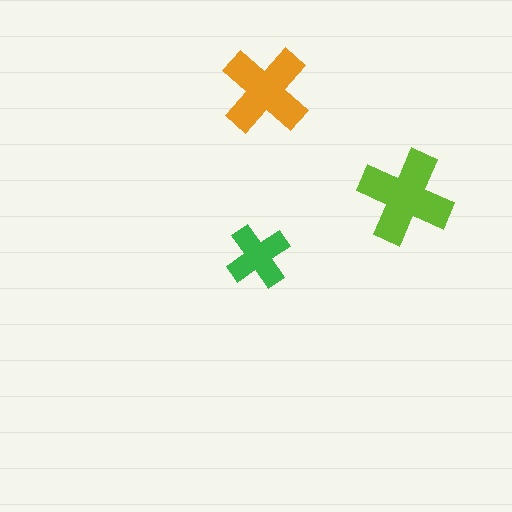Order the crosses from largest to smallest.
the lime one, the orange one, the green one.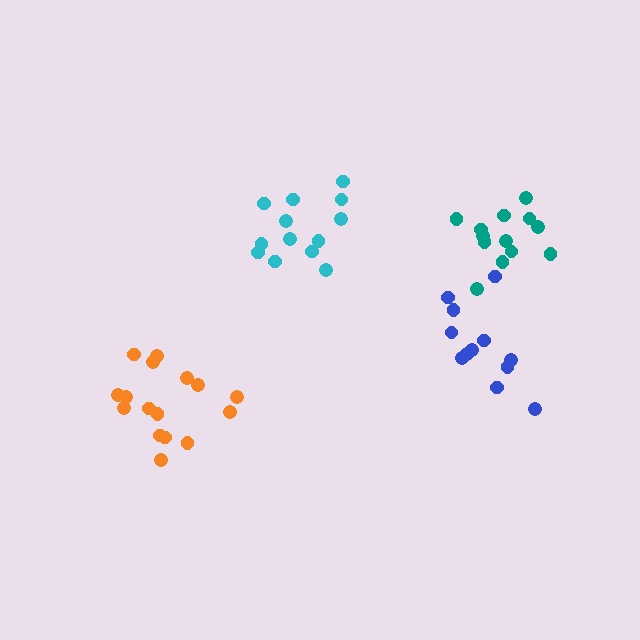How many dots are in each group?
Group 1: 16 dots, Group 2: 13 dots, Group 3: 12 dots, Group 4: 13 dots (54 total).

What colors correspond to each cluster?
The clusters are colored: orange, cyan, blue, teal.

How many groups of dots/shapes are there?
There are 4 groups.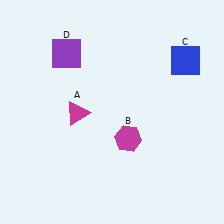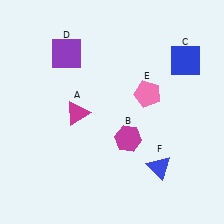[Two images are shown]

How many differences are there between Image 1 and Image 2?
There are 2 differences between the two images.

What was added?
A pink pentagon (E), a blue triangle (F) were added in Image 2.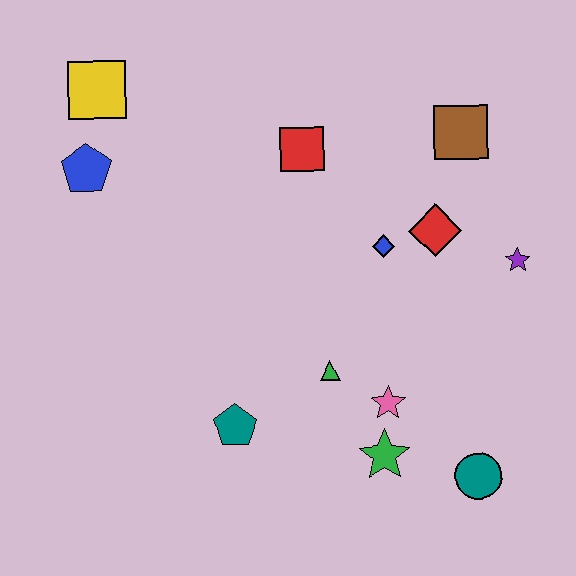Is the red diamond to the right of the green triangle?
Yes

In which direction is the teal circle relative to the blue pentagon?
The teal circle is to the right of the blue pentagon.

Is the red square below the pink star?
No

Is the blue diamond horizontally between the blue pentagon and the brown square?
Yes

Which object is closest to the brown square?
The red diamond is closest to the brown square.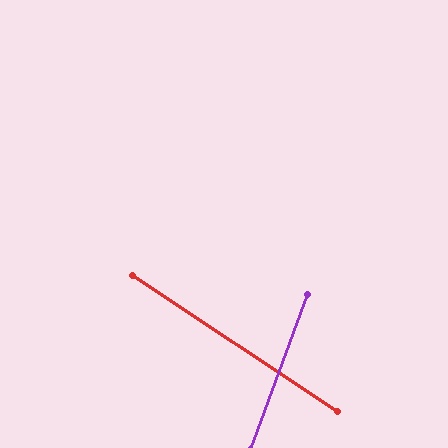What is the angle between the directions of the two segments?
Approximately 77 degrees.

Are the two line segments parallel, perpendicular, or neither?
Neither parallel nor perpendicular — they differ by about 77°.